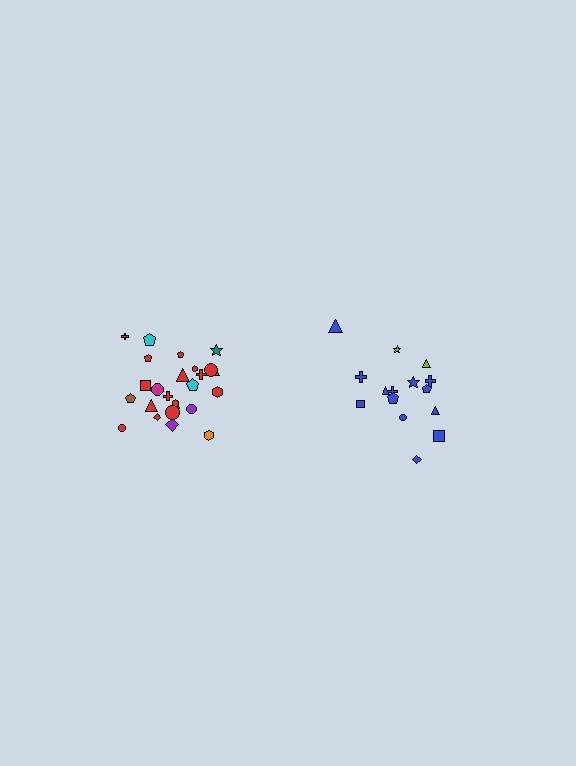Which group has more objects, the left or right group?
The left group.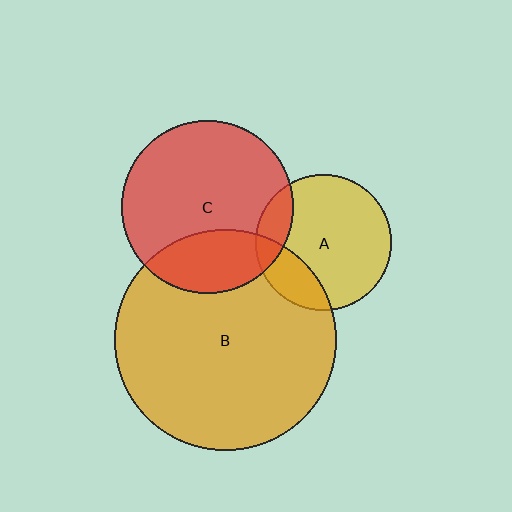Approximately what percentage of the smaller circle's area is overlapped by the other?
Approximately 25%.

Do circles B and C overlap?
Yes.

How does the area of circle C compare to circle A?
Approximately 1.6 times.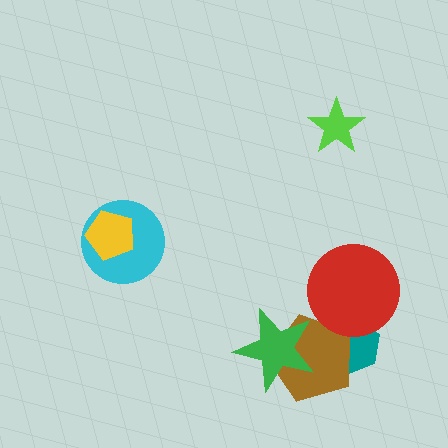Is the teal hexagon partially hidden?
Yes, it is partially covered by another shape.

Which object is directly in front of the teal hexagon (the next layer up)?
The brown pentagon is directly in front of the teal hexagon.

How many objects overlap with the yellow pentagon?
1 object overlaps with the yellow pentagon.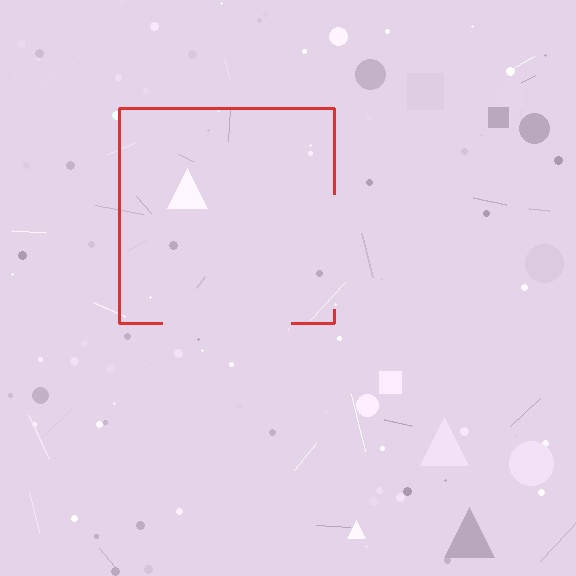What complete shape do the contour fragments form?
The contour fragments form a square.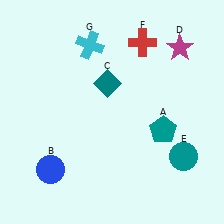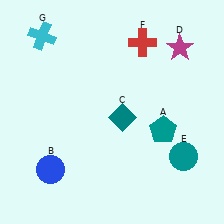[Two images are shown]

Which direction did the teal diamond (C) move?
The teal diamond (C) moved down.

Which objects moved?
The objects that moved are: the teal diamond (C), the cyan cross (G).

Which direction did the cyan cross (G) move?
The cyan cross (G) moved left.